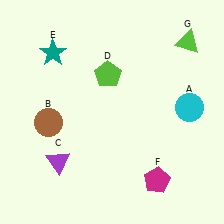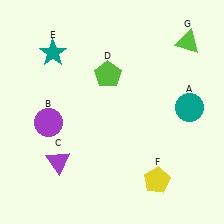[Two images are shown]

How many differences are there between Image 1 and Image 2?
There are 3 differences between the two images.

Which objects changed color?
A changed from cyan to teal. B changed from brown to purple. F changed from magenta to yellow.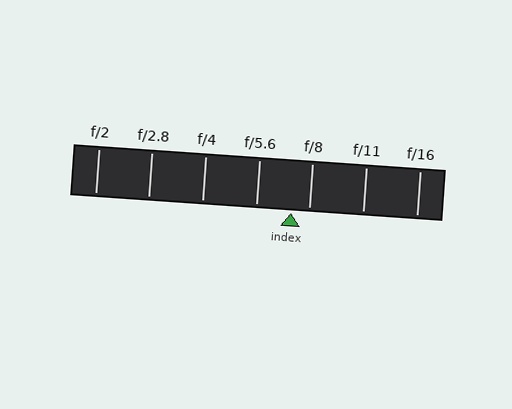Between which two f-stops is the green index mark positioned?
The index mark is between f/5.6 and f/8.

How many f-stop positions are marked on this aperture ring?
There are 7 f-stop positions marked.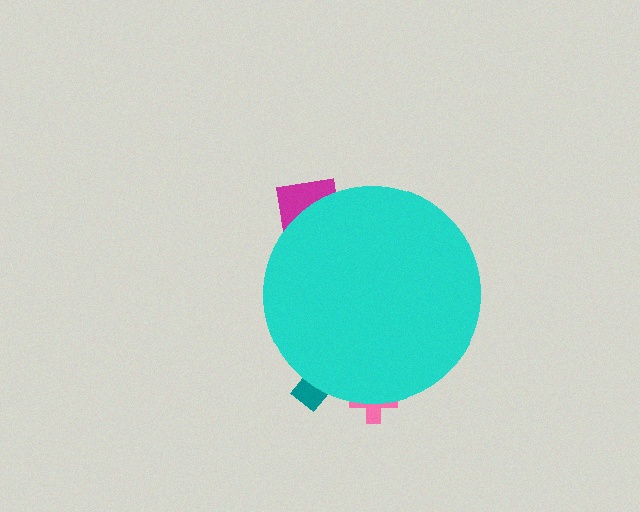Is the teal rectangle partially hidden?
Yes, the teal rectangle is partially hidden behind the cyan circle.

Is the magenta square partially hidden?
Yes, the magenta square is partially hidden behind the cyan circle.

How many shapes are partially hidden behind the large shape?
3 shapes are partially hidden.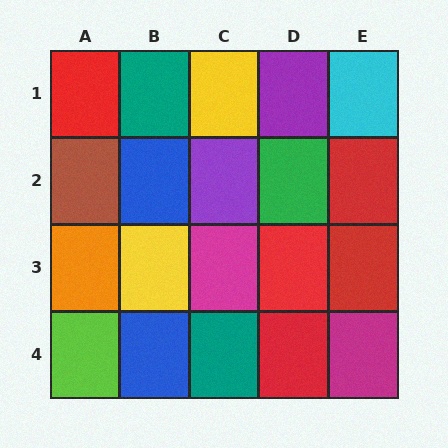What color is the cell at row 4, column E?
Magenta.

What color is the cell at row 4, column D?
Red.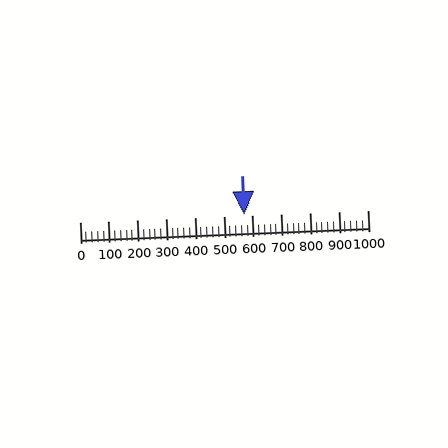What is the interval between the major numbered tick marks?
The major tick marks are spaced 100 units apart.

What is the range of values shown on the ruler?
The ruler shows values from 0 to 1000.